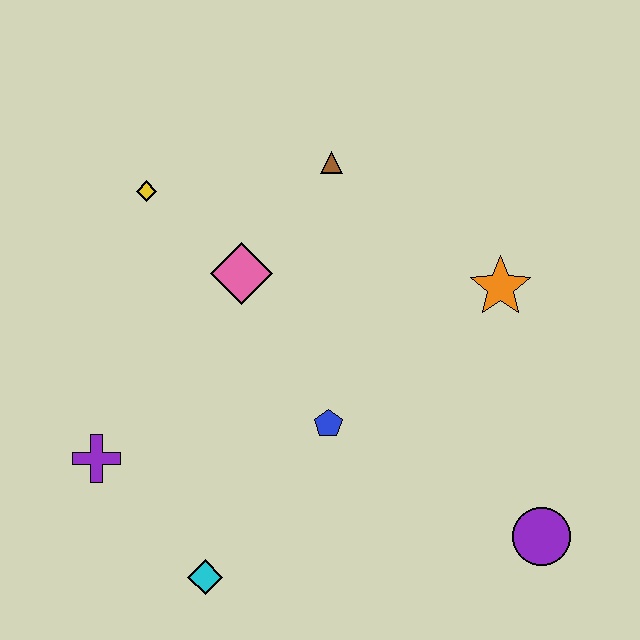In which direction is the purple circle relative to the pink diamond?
The purple circle is to the right of the pink diamond.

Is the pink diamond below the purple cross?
No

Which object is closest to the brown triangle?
The pink diamond is closest to the brown triangle.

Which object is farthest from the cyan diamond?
The brown triangle is farthest from the cyan diamond.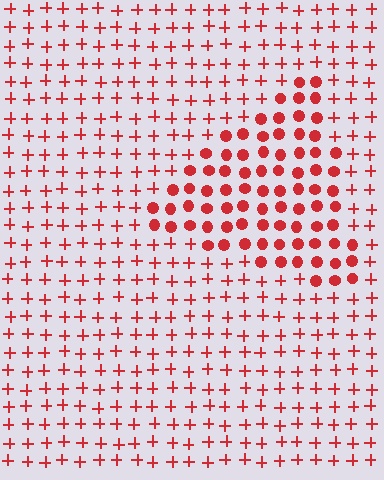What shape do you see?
I see a triangle.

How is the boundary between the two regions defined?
The boundary is defined by a change in element shape: circles inside vs. plus signs outside. All elements share the same color and spacing.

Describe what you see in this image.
The image is filled with small red elements arranged in a uniform grid. A triangle-shaped region contains circles, while the surrounding area contains plus signs. The boundary is defined purely by the change in element shape.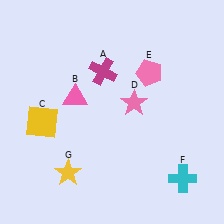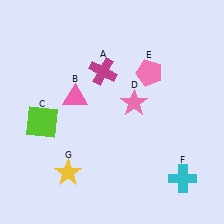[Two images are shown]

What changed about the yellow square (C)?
In Image 1, C is yellow. In Image 2, it changed to lime.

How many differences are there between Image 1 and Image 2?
There is 1 difference between the two images.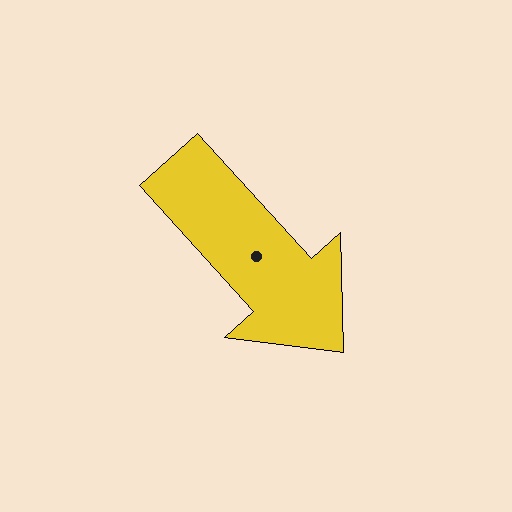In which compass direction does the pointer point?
Southeast.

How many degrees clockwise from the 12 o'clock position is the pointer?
Approximately 138 degrees.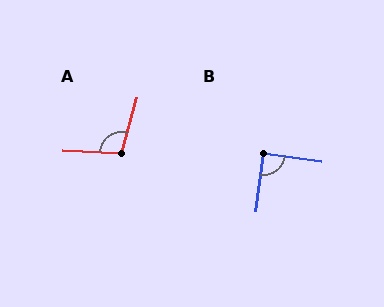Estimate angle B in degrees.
Approximately 90 degrees.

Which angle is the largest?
A, at approximately 103 degrees.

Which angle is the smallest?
B, at approximately 90 degrees.